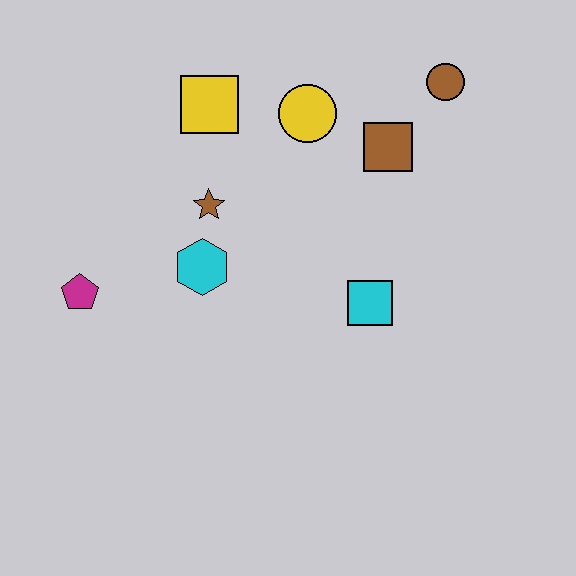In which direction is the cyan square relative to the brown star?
The cyan square is to the right of the brown star.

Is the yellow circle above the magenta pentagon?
Yes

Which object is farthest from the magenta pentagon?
The brown circle is farthest from the magenta pentagon.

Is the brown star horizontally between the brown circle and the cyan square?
No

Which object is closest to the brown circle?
The brown square is closest to the brown circle.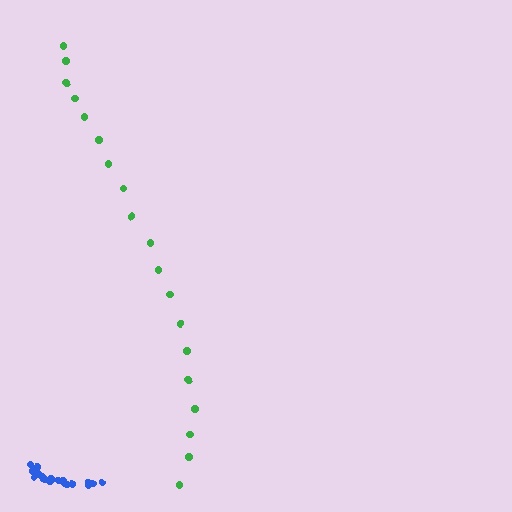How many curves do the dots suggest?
There are 2 distinct paths.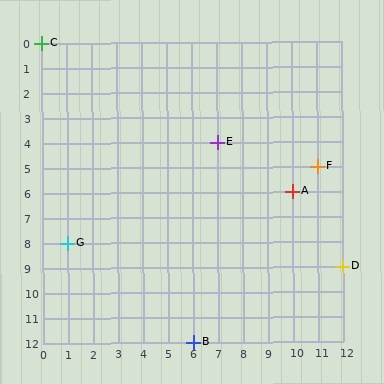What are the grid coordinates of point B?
Point B is at grid coordinates (6, 12).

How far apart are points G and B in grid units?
Points G and B are 5 columns and 4 rows apart (about 6.4 grid units diagonally).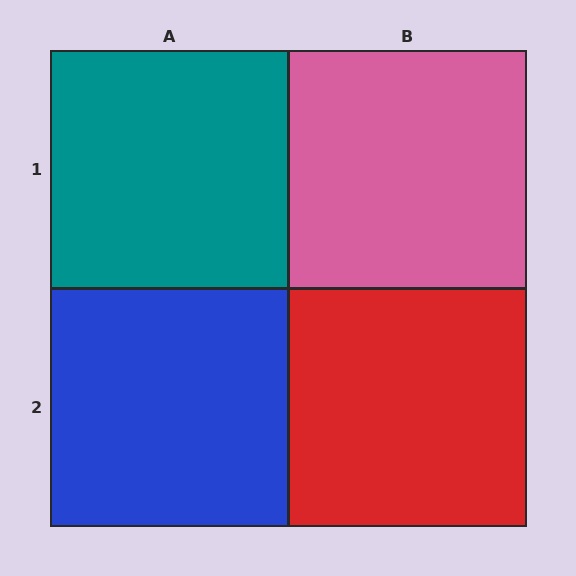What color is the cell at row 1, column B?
Pink.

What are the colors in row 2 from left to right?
Blue, red.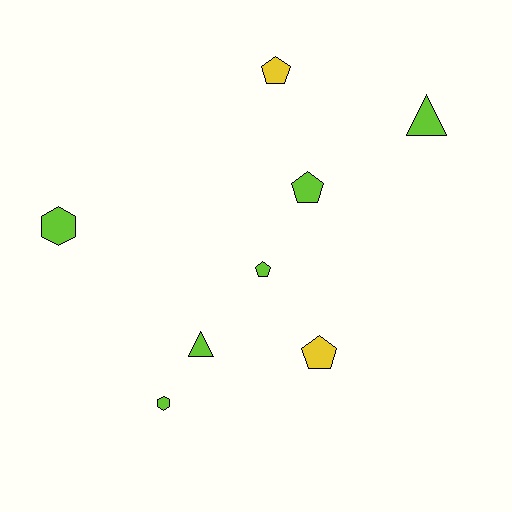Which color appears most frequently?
Lime, with 6 objects.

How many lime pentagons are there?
There are 2 lime pentagons.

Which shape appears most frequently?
Pentagon, with 4 objects.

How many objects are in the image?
There are 8 objects.